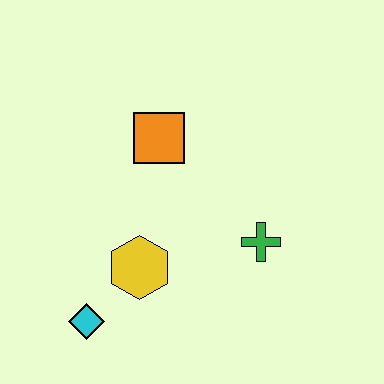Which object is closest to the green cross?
The yellow hexagon is closest to the green cross.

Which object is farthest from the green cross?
The cyan diamond is farthest from the green cross.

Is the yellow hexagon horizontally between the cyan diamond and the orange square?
Yes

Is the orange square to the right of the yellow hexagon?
Yes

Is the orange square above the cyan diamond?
Yes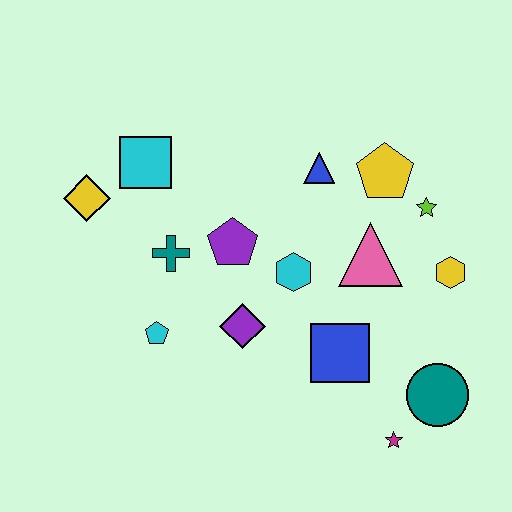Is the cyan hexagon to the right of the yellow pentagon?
No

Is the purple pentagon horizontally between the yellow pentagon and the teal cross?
Yes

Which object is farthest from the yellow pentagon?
The yellow diamond is farthest from the yellow pentagon.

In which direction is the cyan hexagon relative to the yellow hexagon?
The cyan hexagon is to the left of the yellow hexagon.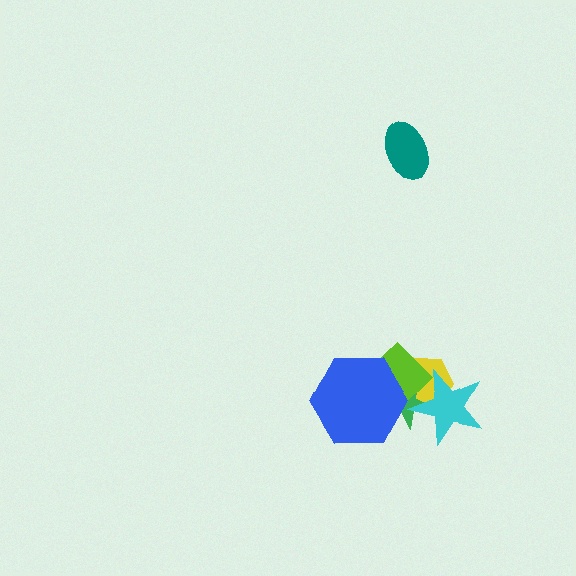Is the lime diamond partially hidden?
Yes, it is partially covered by another shape.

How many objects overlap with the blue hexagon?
3 objects overlap with the blue hexagon.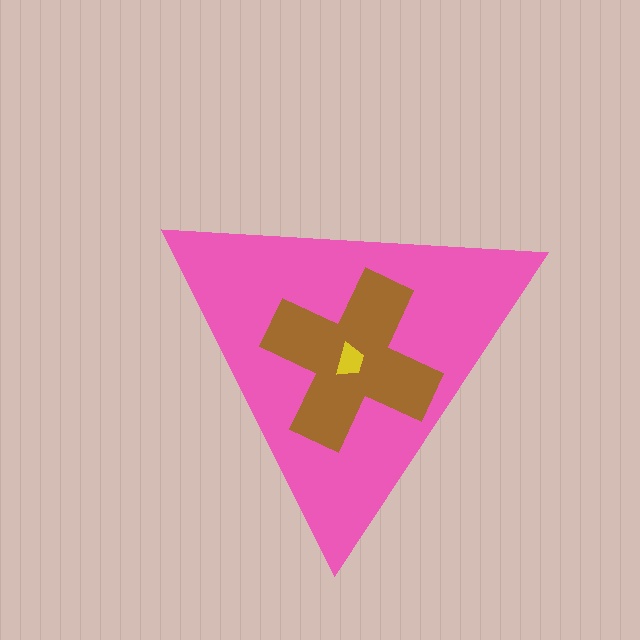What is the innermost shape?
The yellow trapezoid.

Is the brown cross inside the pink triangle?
Yes.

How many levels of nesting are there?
3.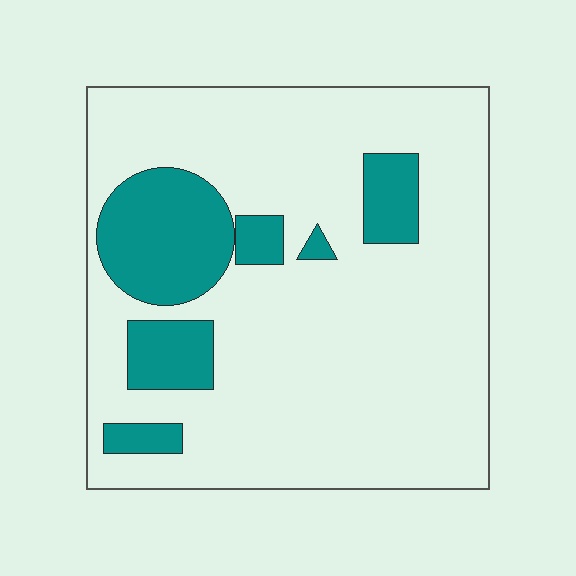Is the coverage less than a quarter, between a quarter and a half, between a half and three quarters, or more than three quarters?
Less than a quarter.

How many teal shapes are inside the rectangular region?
6.